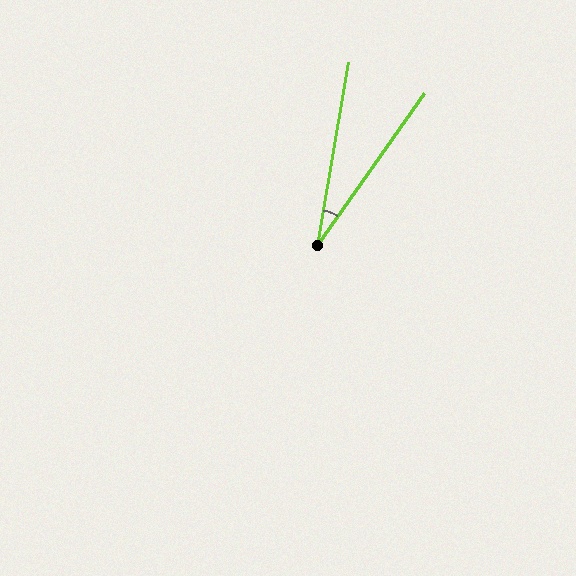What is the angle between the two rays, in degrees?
Approximately 26 degrees.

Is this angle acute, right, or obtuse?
It is acute.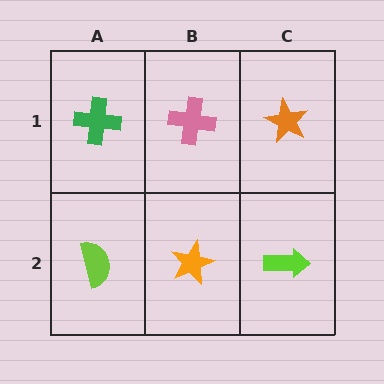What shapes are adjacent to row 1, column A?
A lime semicircle (row 2, column A), a pink cross (row 1, column B).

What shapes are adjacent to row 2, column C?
An orange star (row 1, column C), an orange star (row 2, column B).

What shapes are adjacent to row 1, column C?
A lime arrow (row 2, column C), a pink cross (row 1, column B).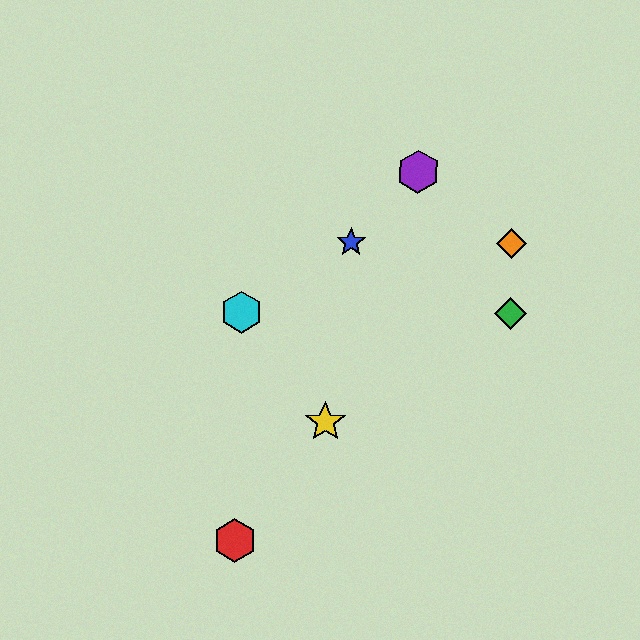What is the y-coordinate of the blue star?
The blue star is at y≈242.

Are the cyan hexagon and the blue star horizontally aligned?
No, the cyan hexagon is at y≈312 and the blue star is at y≈242.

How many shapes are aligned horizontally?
2 shapes (the green diamond, the cyan hexagon) are aligned horizontally.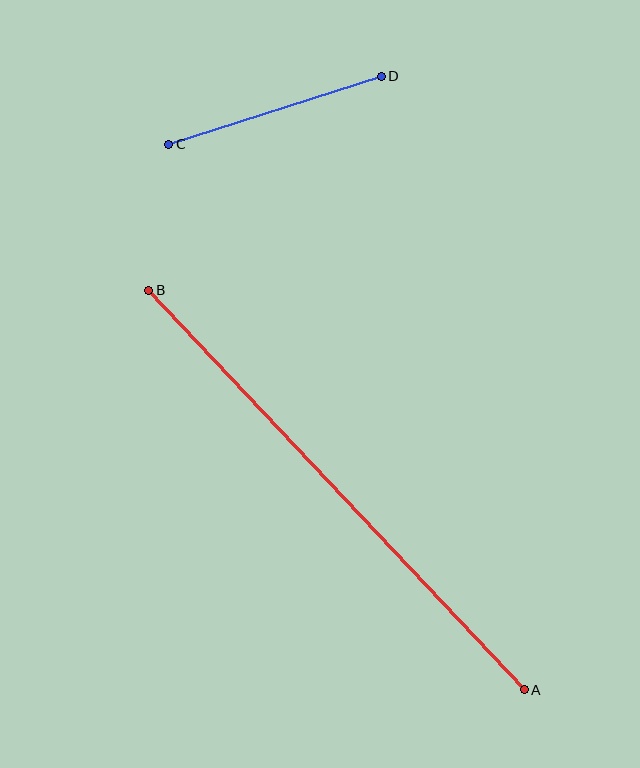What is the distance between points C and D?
The distance is approximately 223 pixels.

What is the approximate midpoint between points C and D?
The midpoint is at approximately (275, 110) pixels.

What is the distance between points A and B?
The distance is approximately 548 pixels.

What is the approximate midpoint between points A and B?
The midpoint is at approximately (336, 490) pixels.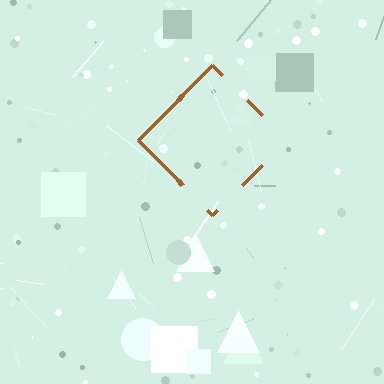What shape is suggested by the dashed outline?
The dashed outline suggests a diamond.